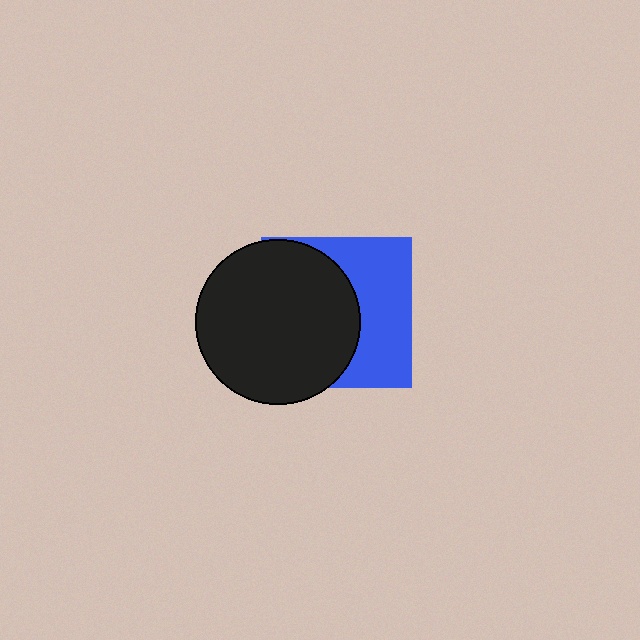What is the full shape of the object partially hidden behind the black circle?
The partially hidden object is a blue square.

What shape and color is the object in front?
The object in front is a black circle.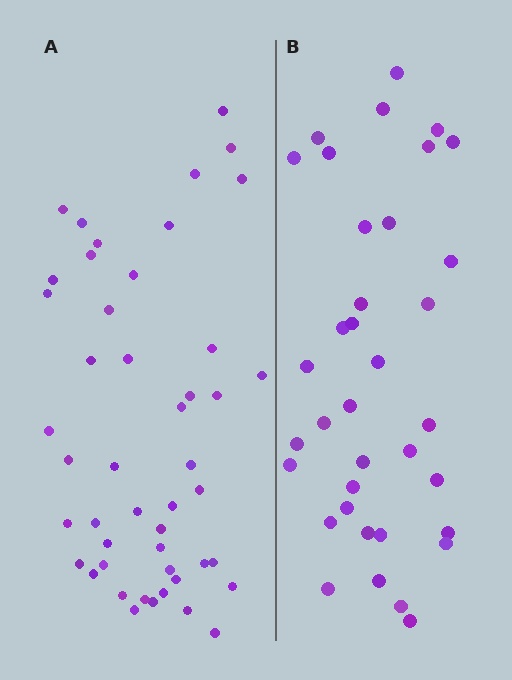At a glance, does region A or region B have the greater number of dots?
Region A (the left region) has more dots.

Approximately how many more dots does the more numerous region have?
Region A has roughly 12 or so more dots than region B.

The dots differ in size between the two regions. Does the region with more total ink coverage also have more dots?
No. Region B has more total ink coverage because its dots are larger, but region A actually contains more individual dots. Total area can be misleading — the number of items is what matters here.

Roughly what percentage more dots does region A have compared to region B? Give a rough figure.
About 30% more.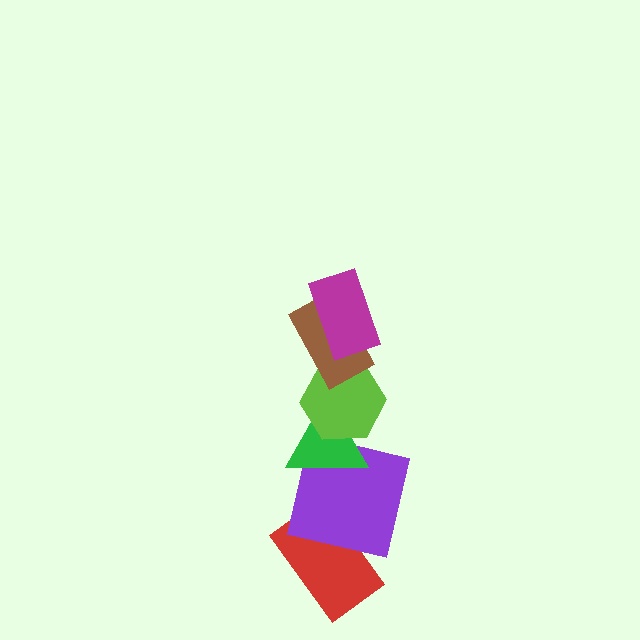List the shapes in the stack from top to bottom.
From top to bottom: the magenta rectangle, the brown rectangle, the lime hexagon, the green triangle, the purple square, the red rectangle.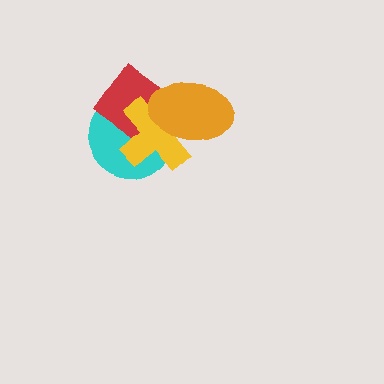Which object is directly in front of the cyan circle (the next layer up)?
The red diamond is directly in front of the cyan circle.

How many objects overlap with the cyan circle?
3 objects overlap with the cyan circle.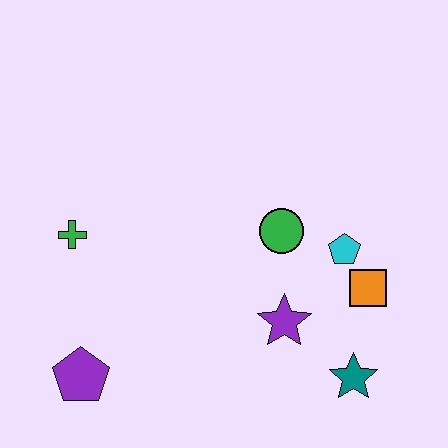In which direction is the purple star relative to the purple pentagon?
The purple star is to the right of the purple pentagon.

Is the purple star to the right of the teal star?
No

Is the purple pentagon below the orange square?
Yes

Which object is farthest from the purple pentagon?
The orange square is farthest from the purple pentagon.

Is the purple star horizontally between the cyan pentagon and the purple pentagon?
Yes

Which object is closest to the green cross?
The purple pentagon is closest to the green cross.